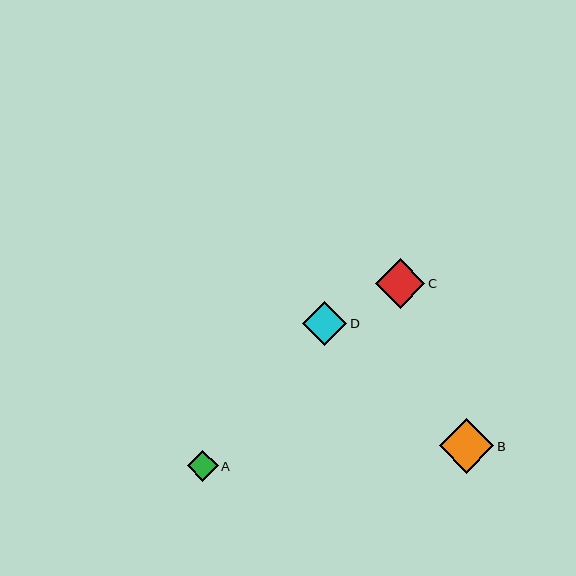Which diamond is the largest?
Diamond B is the largest with a size of approximately 55 pixels.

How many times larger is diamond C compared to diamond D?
Diamond C is approximately 1.1 times the size of diamond D.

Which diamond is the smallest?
Diamond A is the smallest with a size of approximately 31 pixels.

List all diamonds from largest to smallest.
From largest to smallest: B, C, D, A.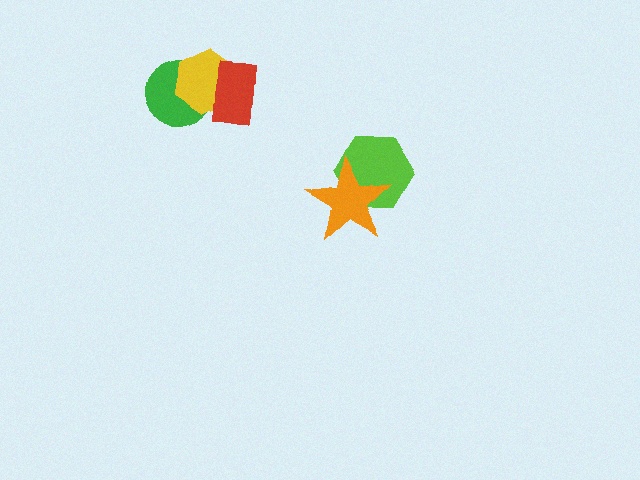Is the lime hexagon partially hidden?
Yes, it is partially covered by another shape.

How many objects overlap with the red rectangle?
2 objects overlap with the red rectangle.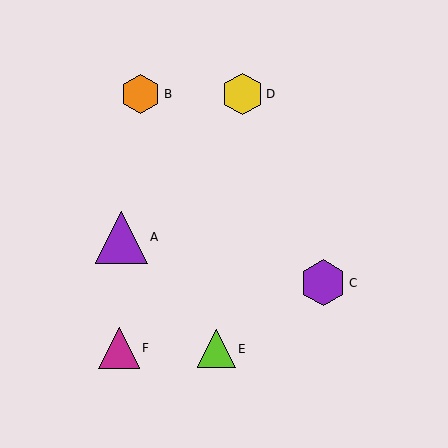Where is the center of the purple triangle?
The center of the purple triangle is at (121, 237).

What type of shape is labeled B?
Shape B is an orange hexagon.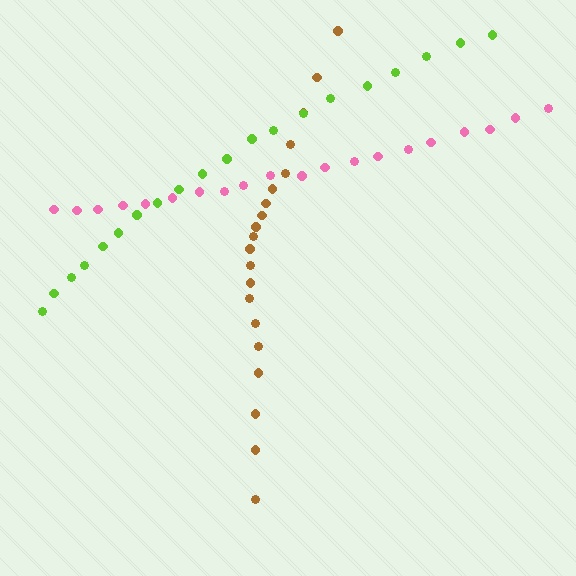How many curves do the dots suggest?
There are 3 distinct paths.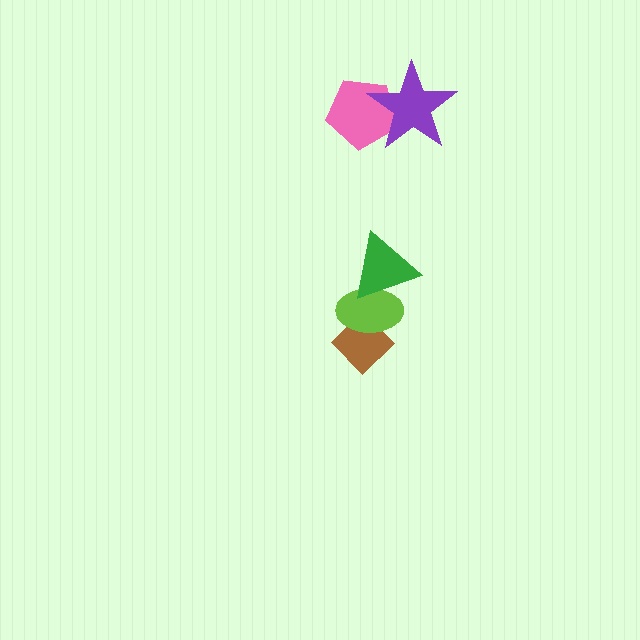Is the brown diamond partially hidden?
Yes, it is partially covered by another shape.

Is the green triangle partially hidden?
No, no other shape covers it.